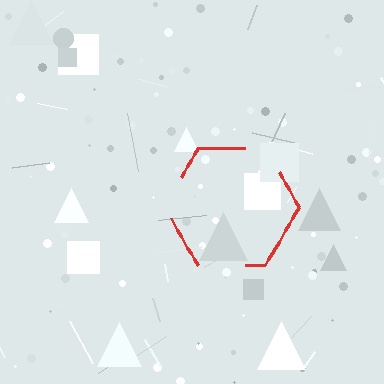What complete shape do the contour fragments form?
The contour fragments form a hexagon.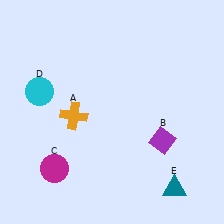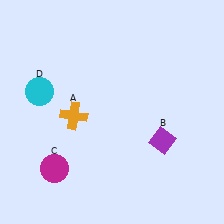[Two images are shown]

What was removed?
The teal triangle (E) was removed in Image 2.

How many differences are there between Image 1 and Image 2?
There is 1 difference between the two images.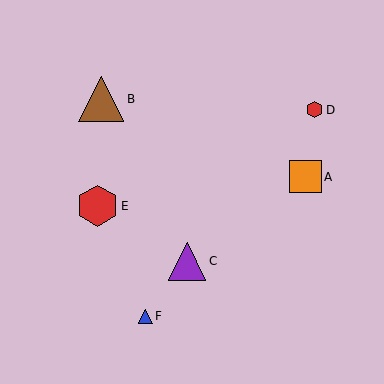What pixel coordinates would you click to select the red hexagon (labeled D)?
Click at (315, 110) to select the red hexagon D.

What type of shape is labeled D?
Shape D is a red hexagon.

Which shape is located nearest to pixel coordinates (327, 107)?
The red hexagon (labeled D) at (315, 110) is nearest to that location.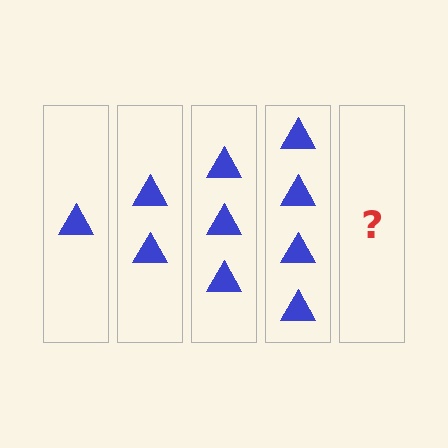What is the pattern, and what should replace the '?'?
The pattern is that each step adds one more triangle. The '?' should be 5 triangles.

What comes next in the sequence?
The next element should be 5 triangles.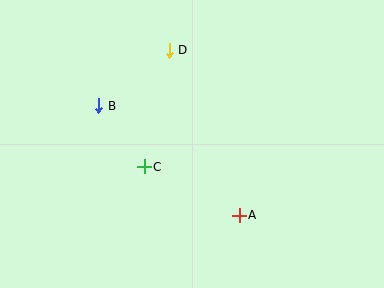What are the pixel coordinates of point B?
Point B is at (99, 106).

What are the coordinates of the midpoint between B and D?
The midpoint between B and D is at (134, 78).